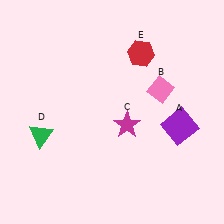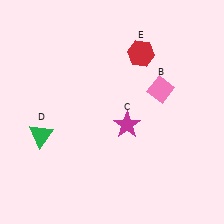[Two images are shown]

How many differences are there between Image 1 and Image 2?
There is 1 difference between the two images.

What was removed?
The purple square (A) was removed in Image 2.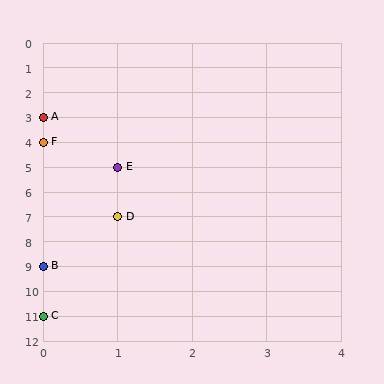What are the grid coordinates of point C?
Point C is at grid coordinates (0, 11).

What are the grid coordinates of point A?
Point A is at grid coordinates (0, 3).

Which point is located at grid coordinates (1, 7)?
Point D is at (1, 7).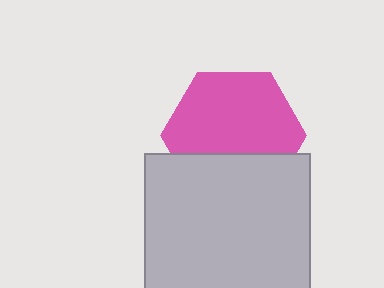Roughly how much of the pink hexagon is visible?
Most of it is visible (roughly 67%).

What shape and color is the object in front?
The object in front is a light gray square.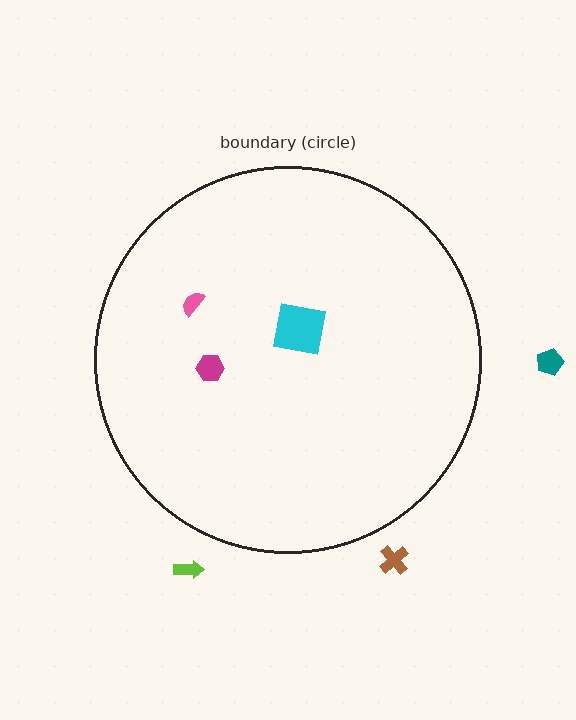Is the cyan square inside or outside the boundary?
Inside.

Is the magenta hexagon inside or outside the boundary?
Inside.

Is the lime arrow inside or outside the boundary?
Outside.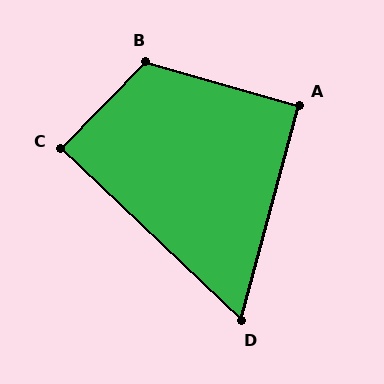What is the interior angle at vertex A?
Approximately 91 degrees (approximately right).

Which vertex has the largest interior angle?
B, at approximately 118 degrees.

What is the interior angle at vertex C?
Approximately 89 degrees (approximately right).